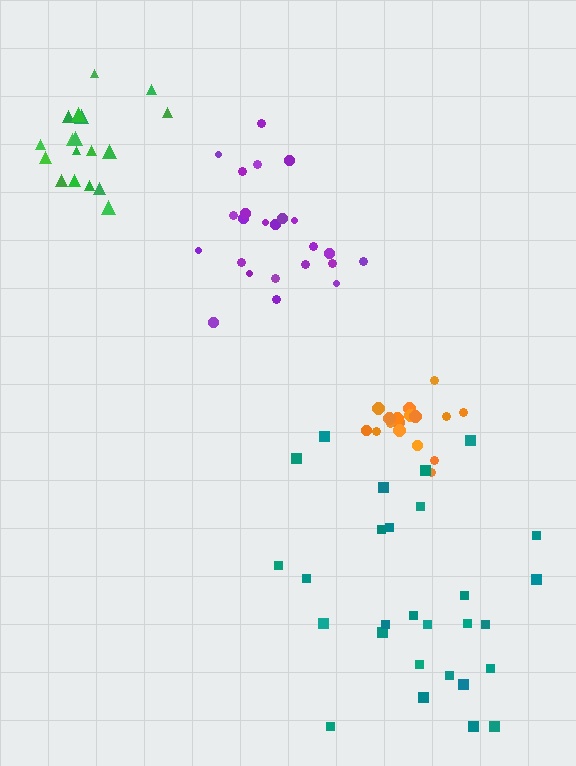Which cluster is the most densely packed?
Orange.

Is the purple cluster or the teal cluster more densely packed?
Purple.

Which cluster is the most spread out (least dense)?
Teal.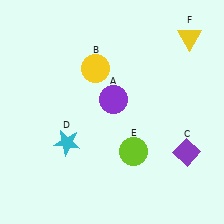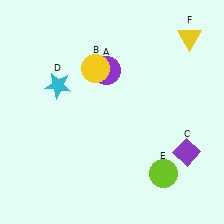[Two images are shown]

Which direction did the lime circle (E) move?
The lime circle (E) moved right.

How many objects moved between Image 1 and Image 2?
3 objects moved between the two images.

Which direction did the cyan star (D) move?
The cyan star (D) moved up.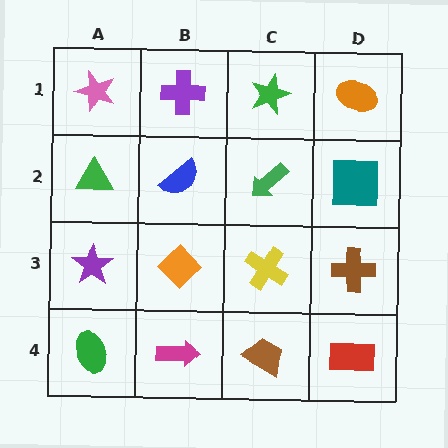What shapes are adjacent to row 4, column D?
A brown cross (row 3, column D), a brown trapezoid (row 4, column C).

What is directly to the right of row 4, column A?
A magenta arrow.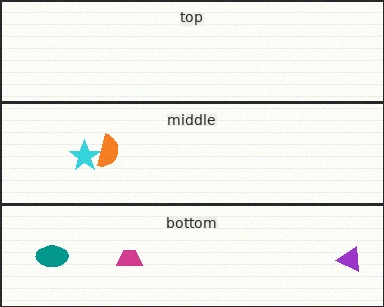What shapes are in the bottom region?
The magenta trapezoid, the purple triangle, the teal ellipse.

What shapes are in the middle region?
The cyan star, the orange semicircle.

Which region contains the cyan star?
The middle region.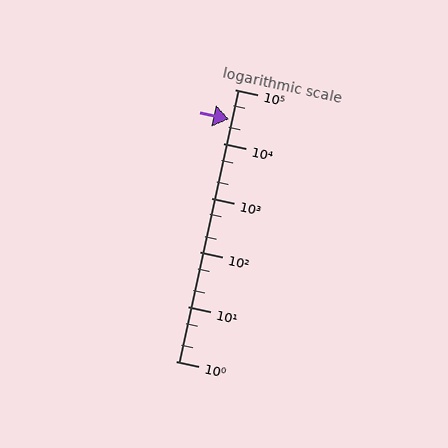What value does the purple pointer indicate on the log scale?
The pointer indicates approximately 28000.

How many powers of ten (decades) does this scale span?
The scale spans 5 decades, from 1 to 100000.